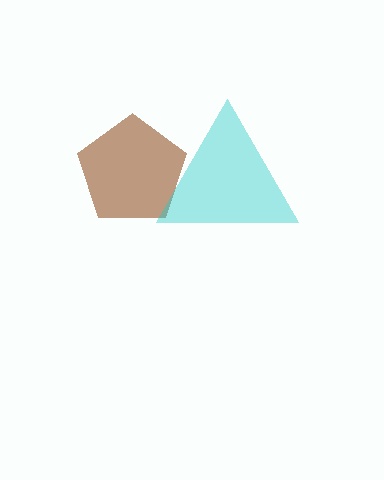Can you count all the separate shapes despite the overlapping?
Yes, there are 2 separate shapes.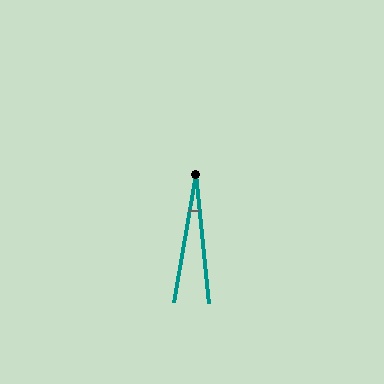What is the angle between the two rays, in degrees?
Approximately 16 degrees.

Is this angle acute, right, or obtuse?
It is acute.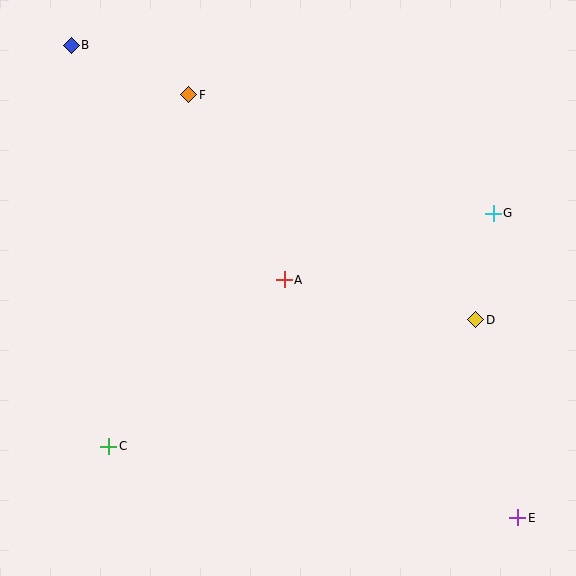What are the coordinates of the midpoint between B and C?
The midpoint between B and C is at (90, 246).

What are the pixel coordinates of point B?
Point B is at (71, 45).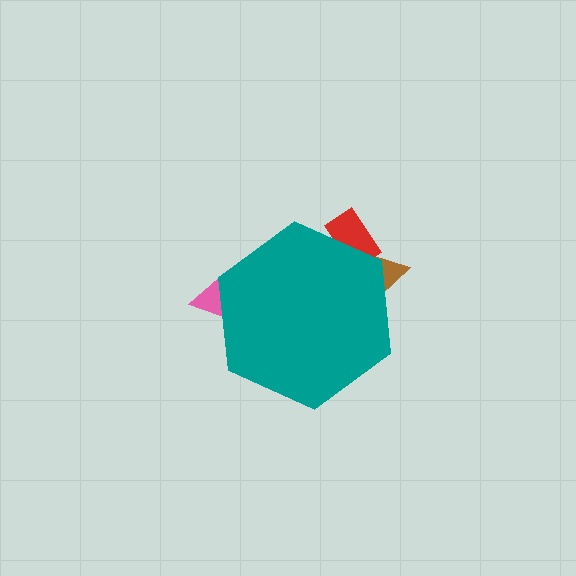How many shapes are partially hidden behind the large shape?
3 shapes are partially hidden.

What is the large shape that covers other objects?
A teal hexagon.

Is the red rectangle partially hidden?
Yes, the red rectangle is partially hidden behind the teal hexagon.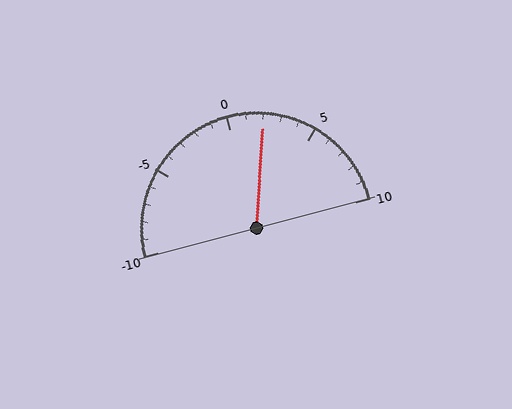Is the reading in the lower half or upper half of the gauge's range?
The reading is in the upper half of the range (-10 to 10).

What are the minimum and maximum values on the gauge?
The gauge ranges from -10 to 10.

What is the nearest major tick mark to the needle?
The nearest major tick mark is 0.